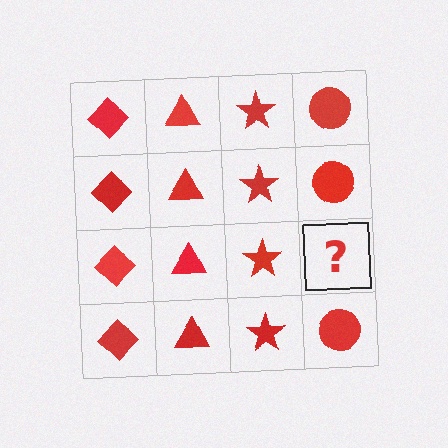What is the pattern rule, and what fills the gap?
The rule is that each column has a consistent shape. The gap should be filled with a red circle.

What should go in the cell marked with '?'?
The missing cell should contain a red circle.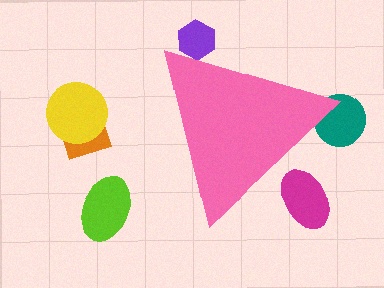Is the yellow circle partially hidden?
No, the yellow circle is fully visible.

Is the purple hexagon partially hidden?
Yes, the purple hexagon is partially hidden behind the pink triangle.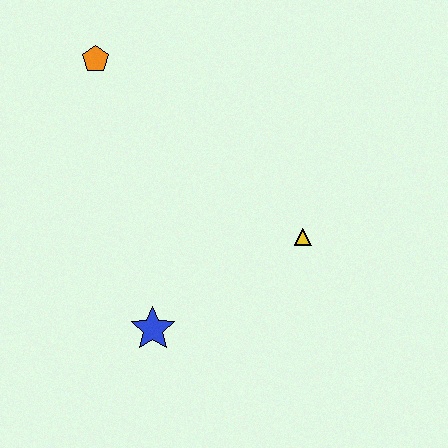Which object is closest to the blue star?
The yellow triangle is closest to the blue star.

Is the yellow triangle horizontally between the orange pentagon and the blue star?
No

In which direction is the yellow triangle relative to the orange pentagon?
The yellow triangle is to the right of the orange pentagon.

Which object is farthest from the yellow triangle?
The orange pentagon is farthest from the yellow triangle.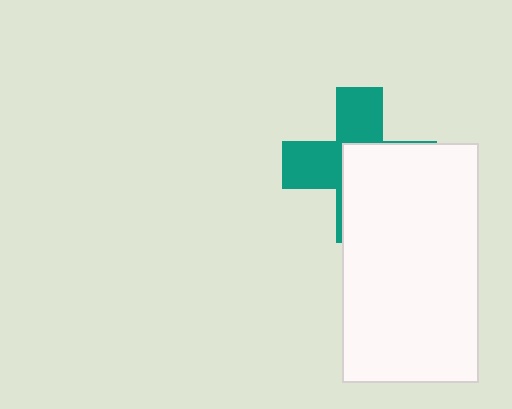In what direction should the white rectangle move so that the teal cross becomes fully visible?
The white rectangle should move toward the lower-right. That is the shortest direction to clear the overlap and leave the teal cross fully visible.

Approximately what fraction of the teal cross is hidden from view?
Roughly 53% of the teal cross is hidden behind the white rectangle.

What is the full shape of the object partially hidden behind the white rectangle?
The partially hidden object is a teal cross.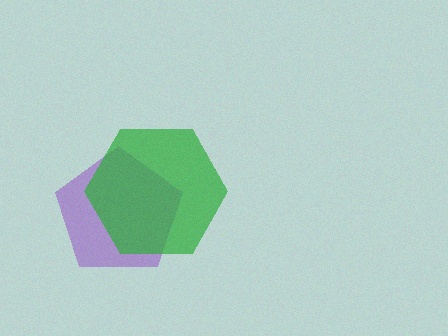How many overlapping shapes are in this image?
There are 2 overlapping shapes in the image.